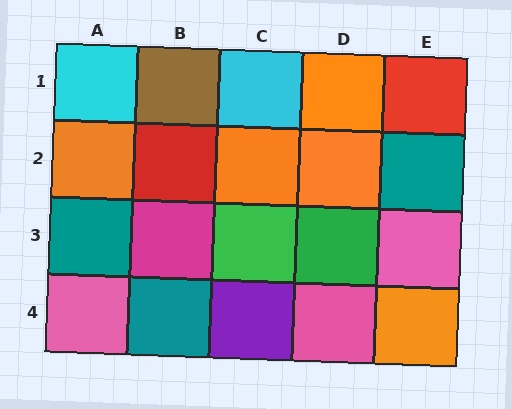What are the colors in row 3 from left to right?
Teal, magenta, green, green, pink.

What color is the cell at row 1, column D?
Orange.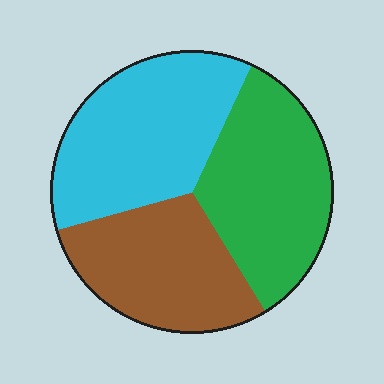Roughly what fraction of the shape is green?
Green takes up about one third (1/3) of the shape.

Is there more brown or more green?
Green.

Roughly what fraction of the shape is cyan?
Cyan takes up about three eighths (3/8) of the shape.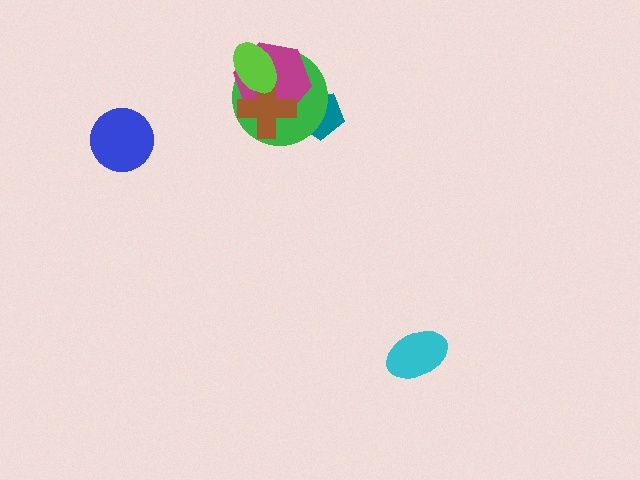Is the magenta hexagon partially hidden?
Yes, it is partially covered by another shape.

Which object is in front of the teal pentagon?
The green circle is in front of the teal pentagon.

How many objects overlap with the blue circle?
0 objects overlap with the blue circle.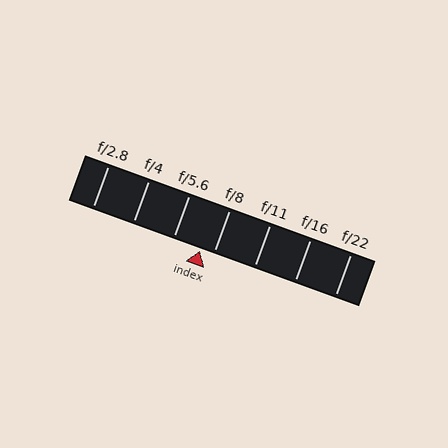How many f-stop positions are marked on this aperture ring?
There are 7 f-stop positions marked.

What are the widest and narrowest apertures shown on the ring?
The widest aperture shown is f/2.8 and the narrowest is f/22.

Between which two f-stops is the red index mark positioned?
The index mark is between f/5.6 and f/8.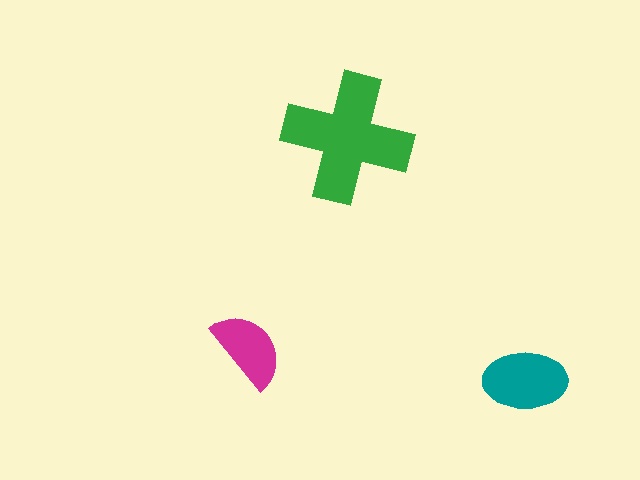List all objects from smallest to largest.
The magenta semicircle, the teal ellipse, the green cross.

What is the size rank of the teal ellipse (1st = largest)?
2nd.